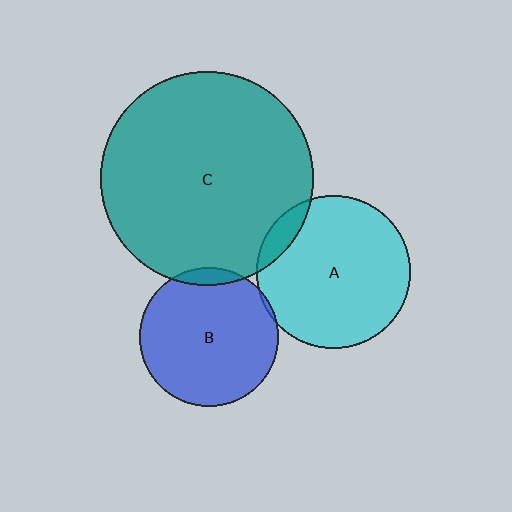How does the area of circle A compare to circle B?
Approximately 1.2 times.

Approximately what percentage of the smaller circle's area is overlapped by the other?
Approximately 5%.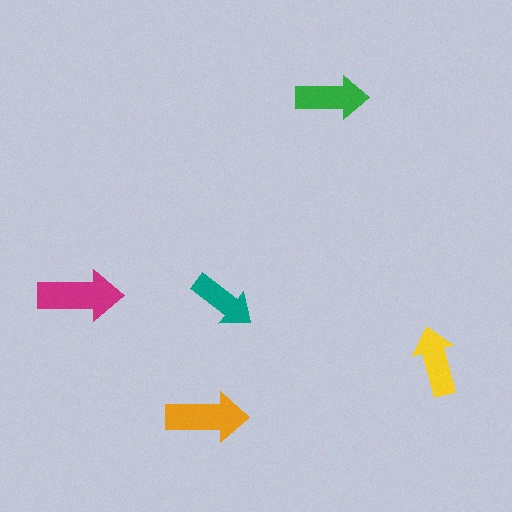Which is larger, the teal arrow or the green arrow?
The green one.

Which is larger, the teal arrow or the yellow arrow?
The yellow one.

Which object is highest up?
The green arrow is topmost.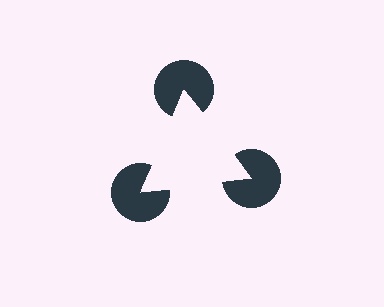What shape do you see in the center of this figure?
An illusory triangle — its edges are inferred from the aligned wedge cuts in the pac-man discs, not physically drawn.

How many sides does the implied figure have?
3 sides.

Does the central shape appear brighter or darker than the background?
It typically appears slightly brighter than the background, even though no actual brightness change is drawn.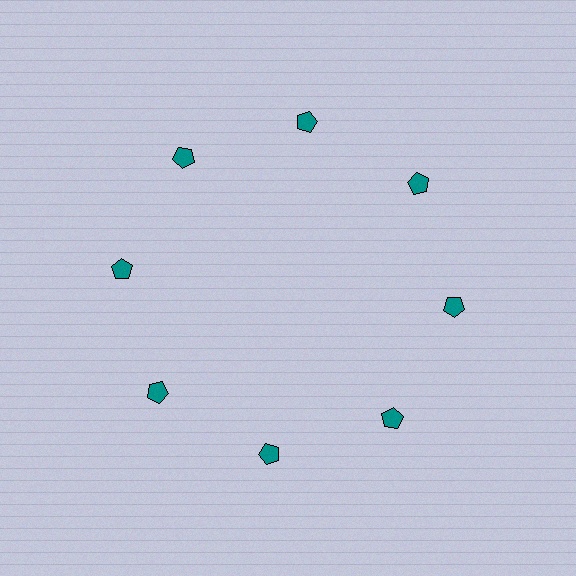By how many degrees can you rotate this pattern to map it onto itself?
The pattern maps onto itself every 45 degrees of rotation.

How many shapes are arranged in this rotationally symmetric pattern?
There are 8 shapes, arranged in 8 groups of 1.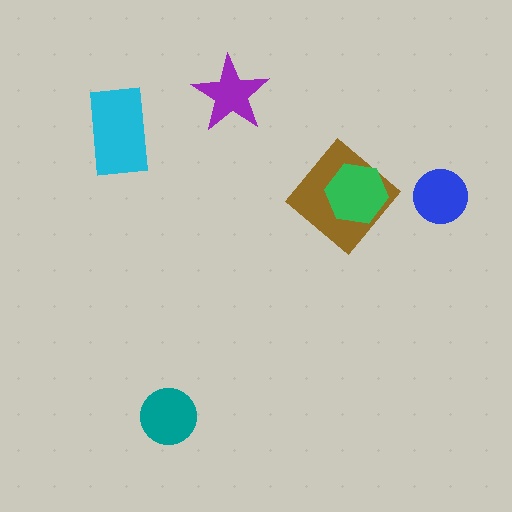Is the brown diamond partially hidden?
Yes, it is partially covered by another shape.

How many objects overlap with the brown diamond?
1 object overlaps with the brown diamond.